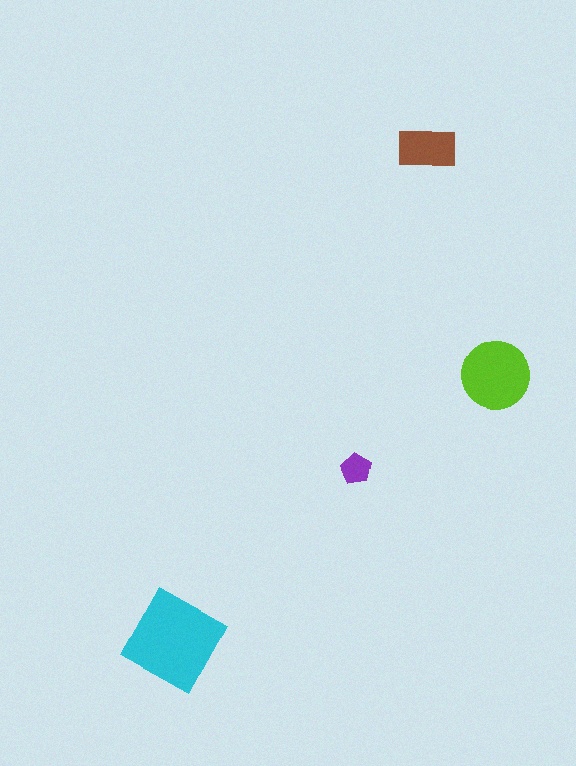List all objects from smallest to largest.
The purple pentagon, the brown rectangle, the lime circle, the cyan square.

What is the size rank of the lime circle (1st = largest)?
2nd.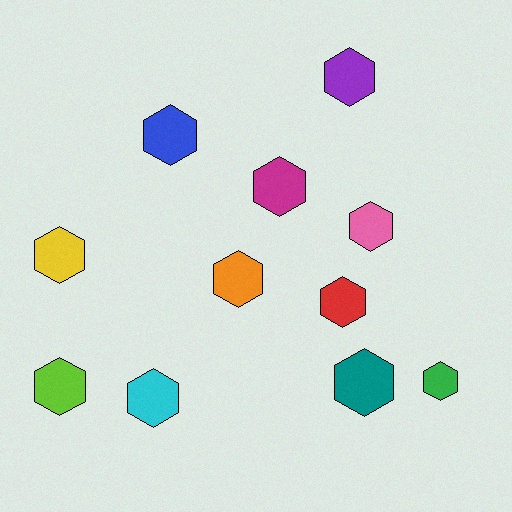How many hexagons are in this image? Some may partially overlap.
There are 11 hexagons.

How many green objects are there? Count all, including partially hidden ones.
There is 1 green object.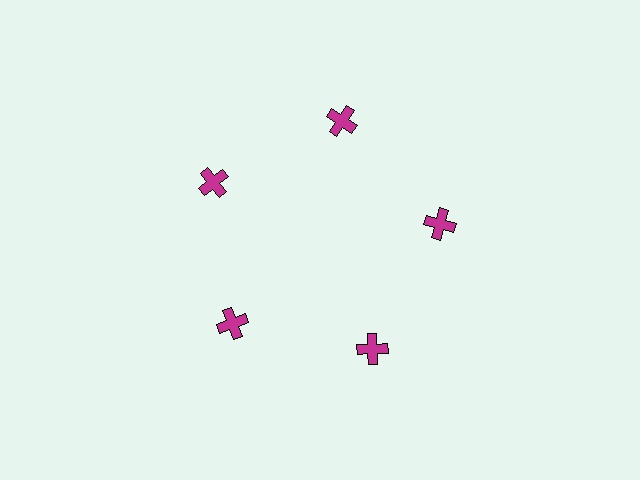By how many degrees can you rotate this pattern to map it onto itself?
The pattern maps onto itself every 72 degrees of rotation.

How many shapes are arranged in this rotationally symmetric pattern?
There are 5 shapes, arranged in 5 groups of 1.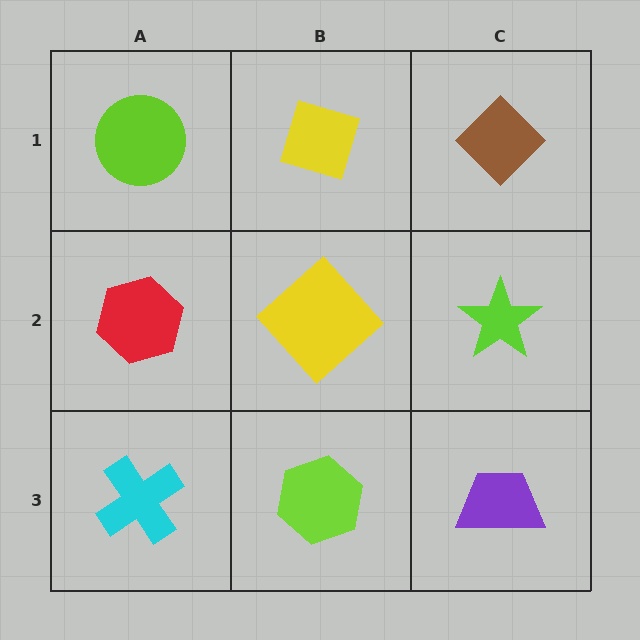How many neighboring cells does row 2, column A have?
3.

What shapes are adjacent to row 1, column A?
A red hexagon (row 2, column A), a yellow diamond (row 1, column B).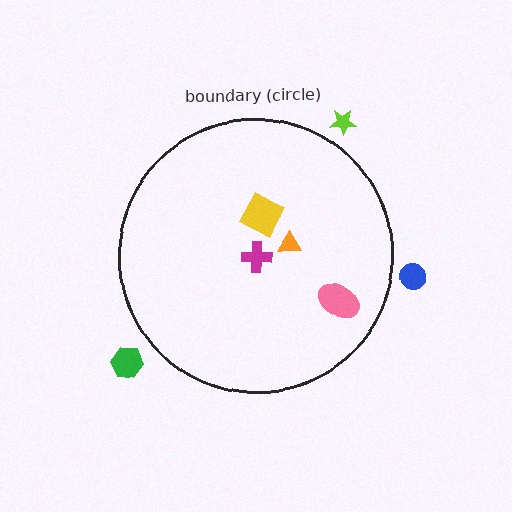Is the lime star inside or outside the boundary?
Outside.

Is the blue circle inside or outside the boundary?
Outside.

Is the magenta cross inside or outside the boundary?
Inside.